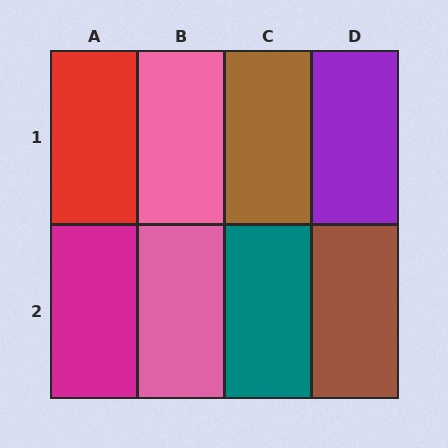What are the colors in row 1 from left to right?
Red, pink, brown, purple.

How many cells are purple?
1 cell is purple.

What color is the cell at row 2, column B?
Pink.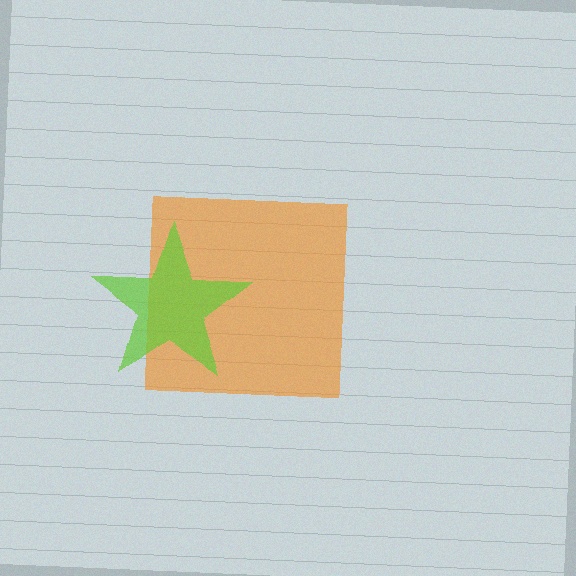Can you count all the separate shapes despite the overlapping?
Yes, there are 2 separate shapes.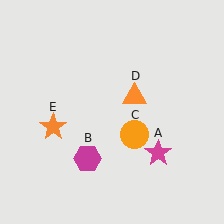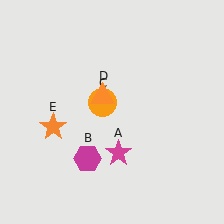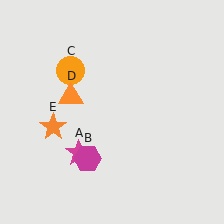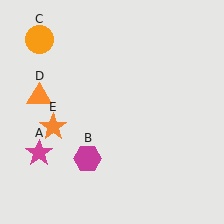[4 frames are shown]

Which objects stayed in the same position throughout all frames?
Magenta hexagon (object B) and orange star (object E) remained stationary.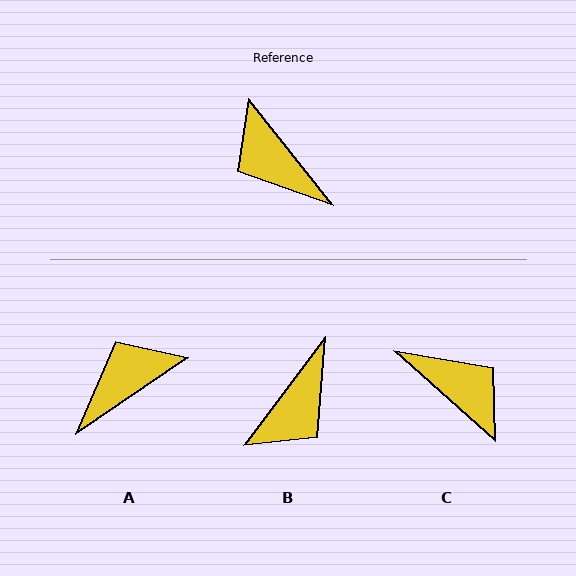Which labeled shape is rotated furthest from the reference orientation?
C, about 170 degrees away.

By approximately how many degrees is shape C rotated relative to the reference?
Approximately 170 degrees clockwise.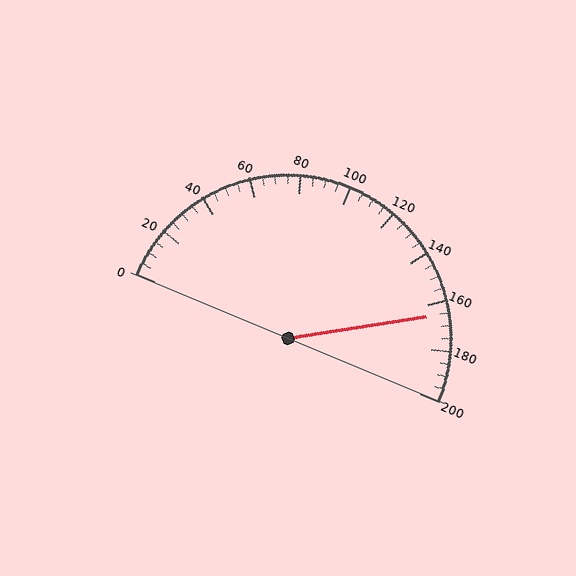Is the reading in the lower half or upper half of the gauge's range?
The reading is in the upper half of the range (0 to 200).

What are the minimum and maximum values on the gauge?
The gauge ranges from 0 to 200.